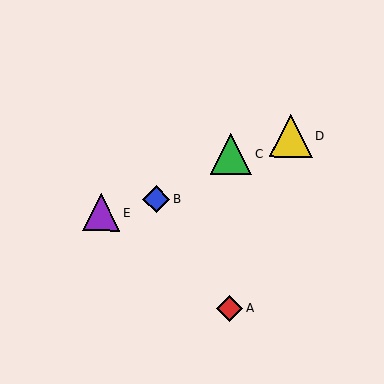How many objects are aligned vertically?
2 objects (A, C) are aligned vertically.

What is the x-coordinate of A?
Object A is at x≈230.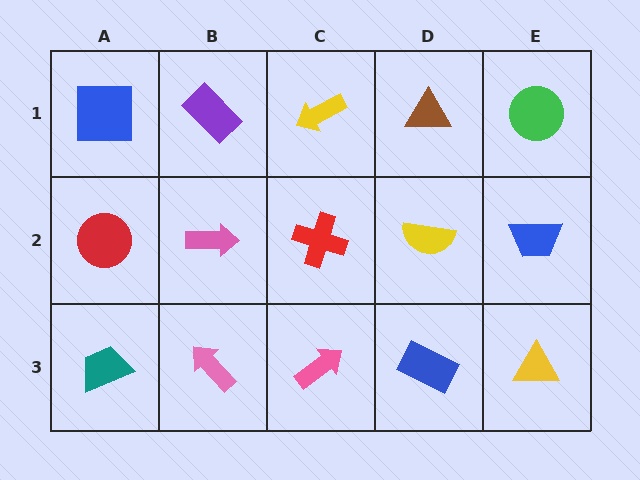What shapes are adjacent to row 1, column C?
A red cross (row 2, column C), a purple rectangle (row 1, column B), a brown triangle (row 1, column D).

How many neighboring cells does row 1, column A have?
2.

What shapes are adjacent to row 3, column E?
A blue trapezoid (row 2, column E), a blue rectangle (row 3, column D).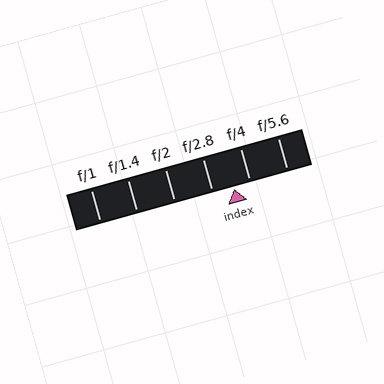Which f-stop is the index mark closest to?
The index mark is closest to f/4.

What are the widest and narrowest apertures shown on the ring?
The widest aperture shown is f/1 and the narrowest is f/5.6.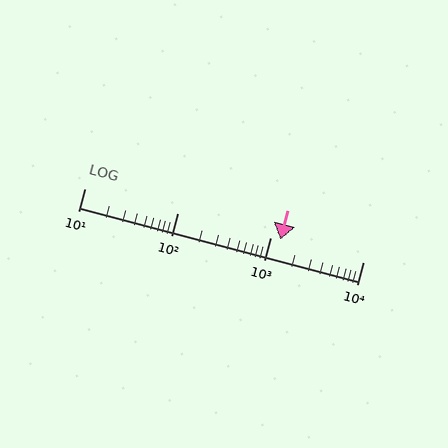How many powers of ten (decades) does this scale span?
The scale spans 3 decades, from 10 to 10000.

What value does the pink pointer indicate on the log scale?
The pointer indicates approximately 1300.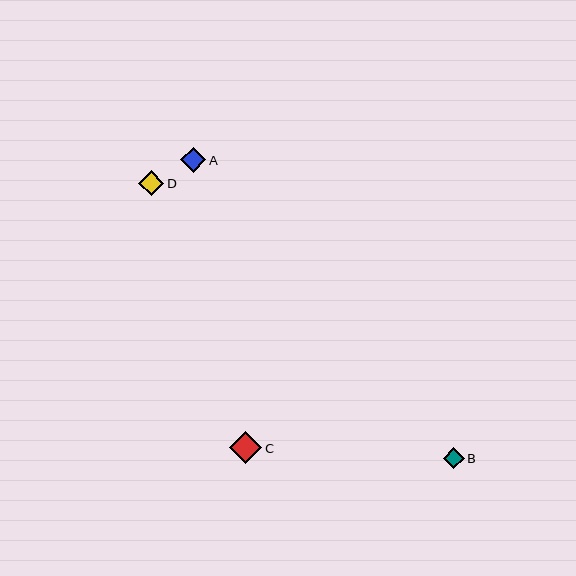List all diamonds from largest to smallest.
From largest to smallest: C, A, D, B.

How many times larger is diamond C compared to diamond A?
Diamond C is approximately 1.3 times the size of diamond A.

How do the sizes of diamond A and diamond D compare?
Diamond A and diamond D are approximately the same size.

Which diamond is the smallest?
Diamond B is the smallest with a size of approximately 21 pixels.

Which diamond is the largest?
Diamond C is the largest with a size of approximately 32 pixels.